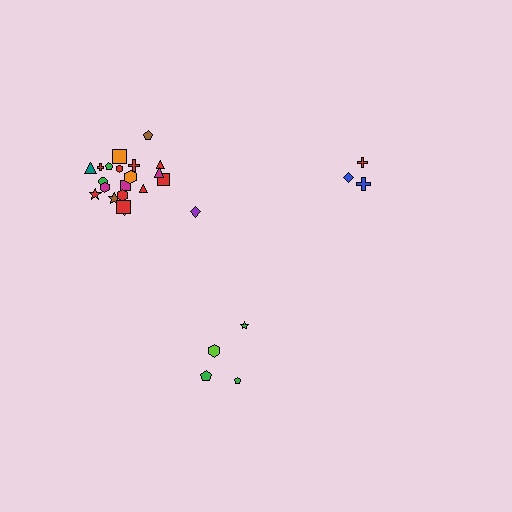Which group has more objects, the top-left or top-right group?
The top-left group.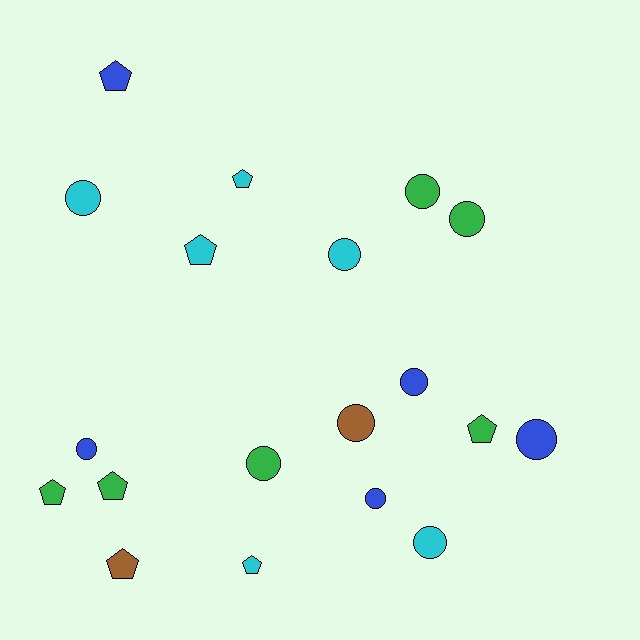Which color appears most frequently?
Green, with 6 objects.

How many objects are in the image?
There are 19 objects.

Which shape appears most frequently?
Circle, with 11 objects.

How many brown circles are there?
There is 1 brown circle.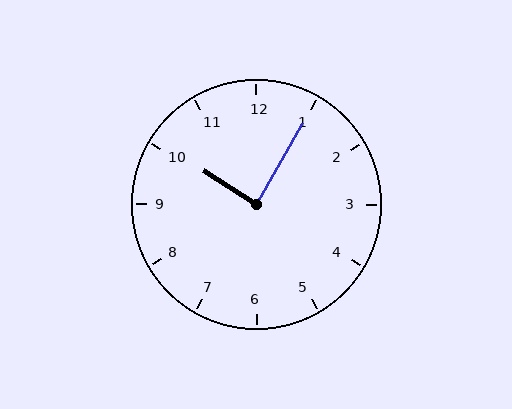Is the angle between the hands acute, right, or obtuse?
It is right.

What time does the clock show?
10:05.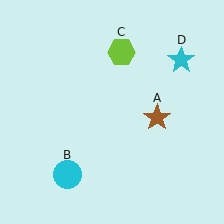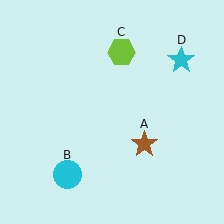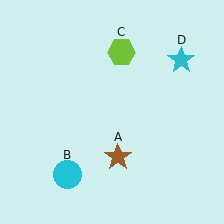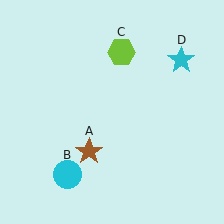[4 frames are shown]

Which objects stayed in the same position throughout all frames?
Cyan circle (object B) and lime hexagon (object C) and cyan star (object D) remained stationary.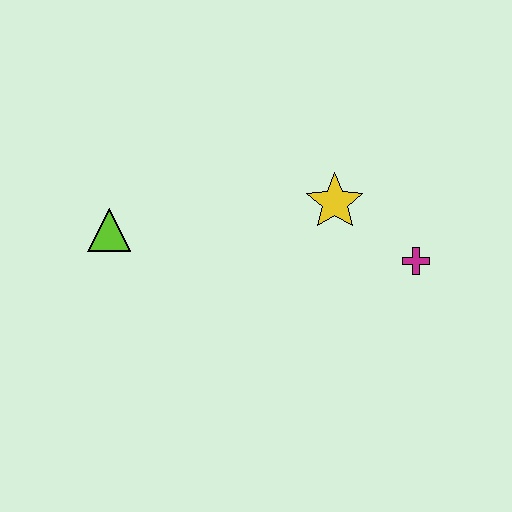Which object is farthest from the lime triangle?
The magenta cross is farthest from the lime triangle.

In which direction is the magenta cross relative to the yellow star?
The magenta cross is to the right of the yellow star.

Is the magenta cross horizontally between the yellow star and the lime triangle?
No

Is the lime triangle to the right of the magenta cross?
No